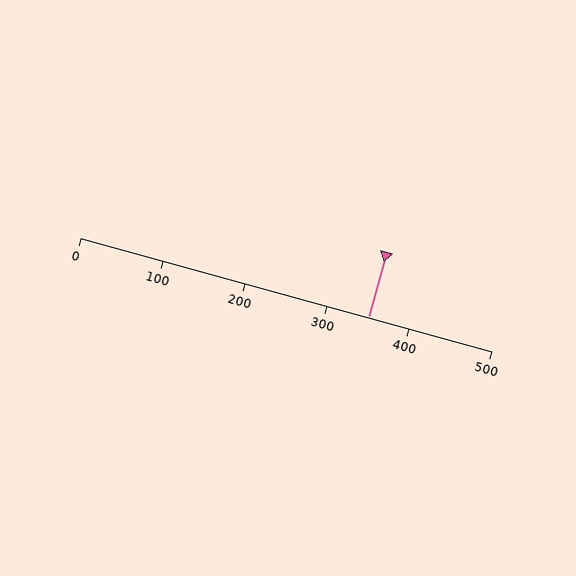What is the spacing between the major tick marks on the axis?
The major ticks are spaced 100 apart.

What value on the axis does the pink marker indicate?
The marker indicates approximately 350.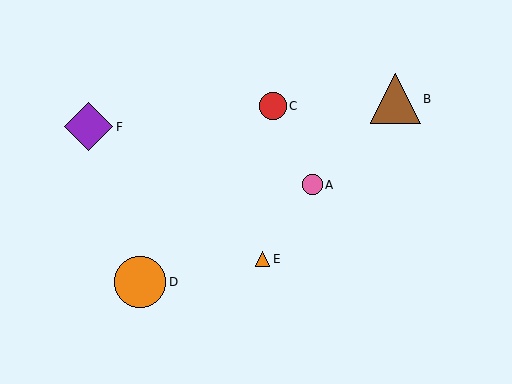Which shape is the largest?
The orange circle (labeled D) is the largest.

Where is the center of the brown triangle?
The center of the brown triangle is at (395, 99).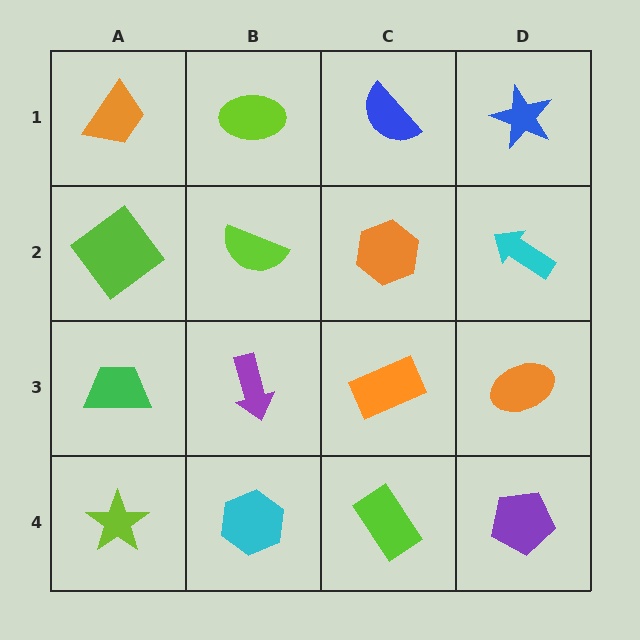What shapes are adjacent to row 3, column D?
A cyan arrow (row 2, column D), a purple pentagon (row 4, column D), an orange rectangle (row 3, column C).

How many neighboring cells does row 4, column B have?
3.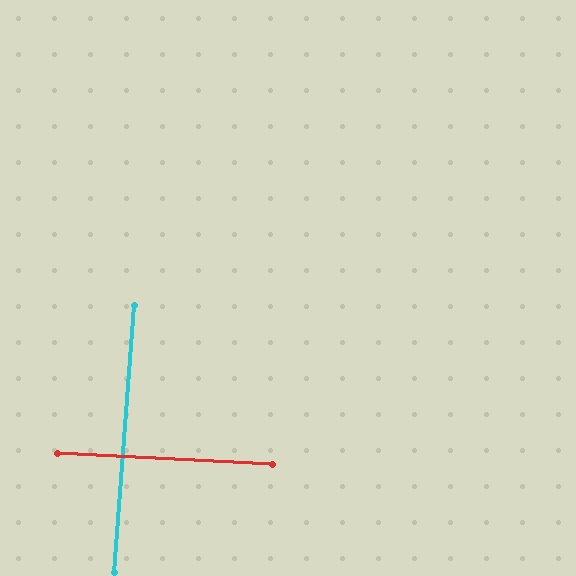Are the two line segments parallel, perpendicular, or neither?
Perpendicular — they meet at approximately 88°.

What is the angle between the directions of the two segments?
Approximately 88 degrees.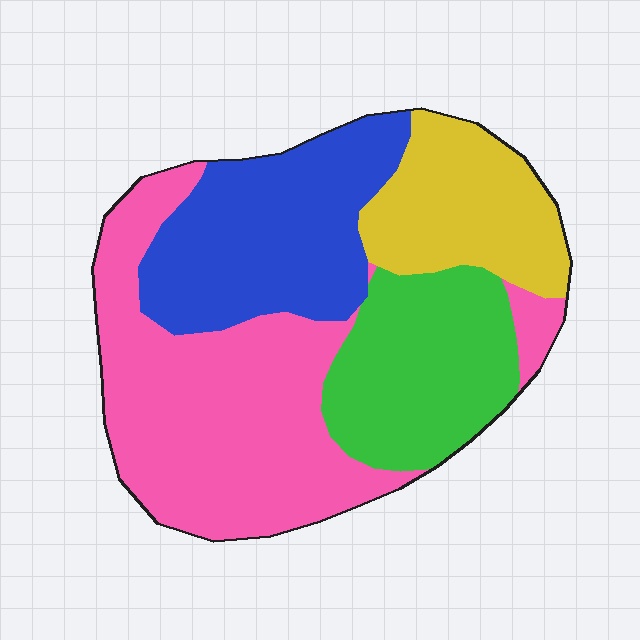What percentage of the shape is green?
Green covers around 20% of the shape.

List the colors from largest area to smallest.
From largest to smallest: pink, blue, green, yellow.